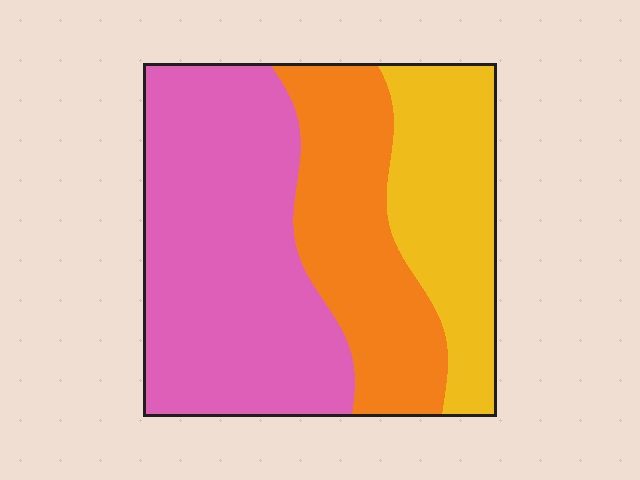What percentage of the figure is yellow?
Yellow covers about 25% of the figure.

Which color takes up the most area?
Pink, at roughly 50%.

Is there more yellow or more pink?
Pink.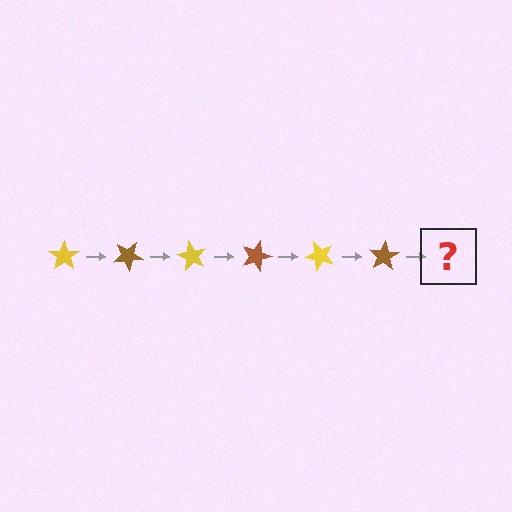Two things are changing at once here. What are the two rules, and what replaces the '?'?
The two rules are that it rotates 30 degrees each step and the color cycles through yellow and brown. The '?' should be a yellow star, rotated 180 degrees from the start.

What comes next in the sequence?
The next element should be a yellow star, rotated 180 degrees from the start.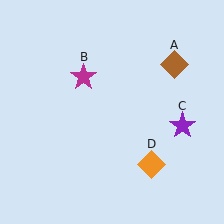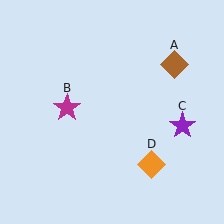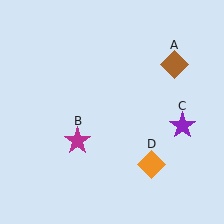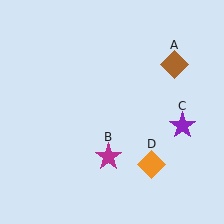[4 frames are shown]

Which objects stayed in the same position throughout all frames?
Brown diamond (object A) and purple star (object C) and orange diamond (object D) remained stationary.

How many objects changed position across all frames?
1 object changed position: magenta star (object B).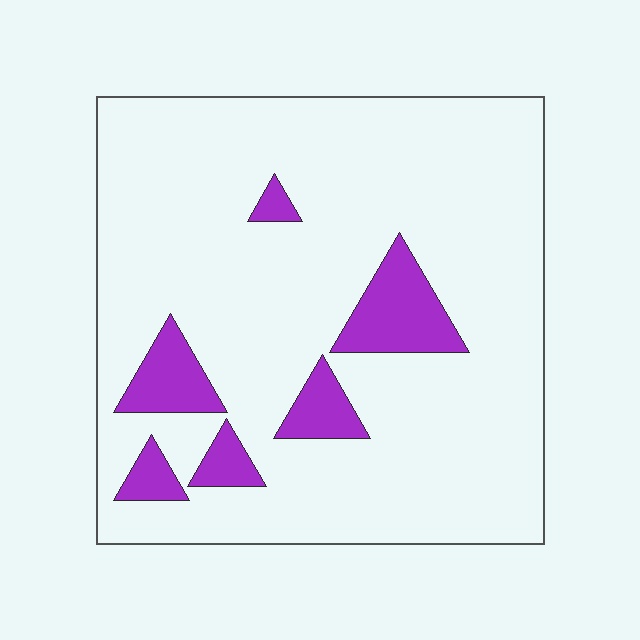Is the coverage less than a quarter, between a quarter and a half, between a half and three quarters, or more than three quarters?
Less than a quarter.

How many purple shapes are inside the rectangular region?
6.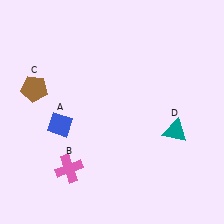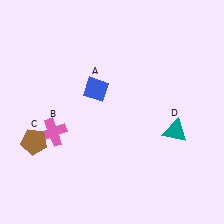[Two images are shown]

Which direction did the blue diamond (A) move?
The blue diamond (A) moved right.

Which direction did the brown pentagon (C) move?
The brown pentagon (C) moved down.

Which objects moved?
The objects that moved are: the blue diamond (A), the pink cross (B), the brown pentagon (C).